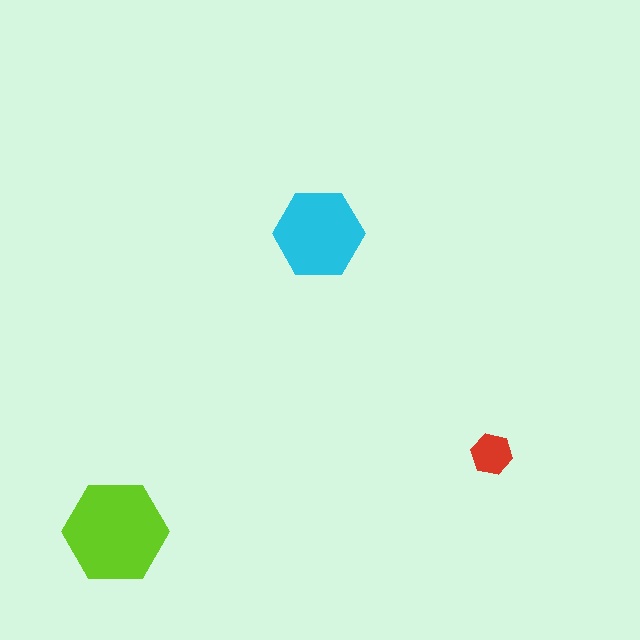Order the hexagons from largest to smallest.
the lime one, the cyan one, the red one.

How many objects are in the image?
There are 3 objects in the image.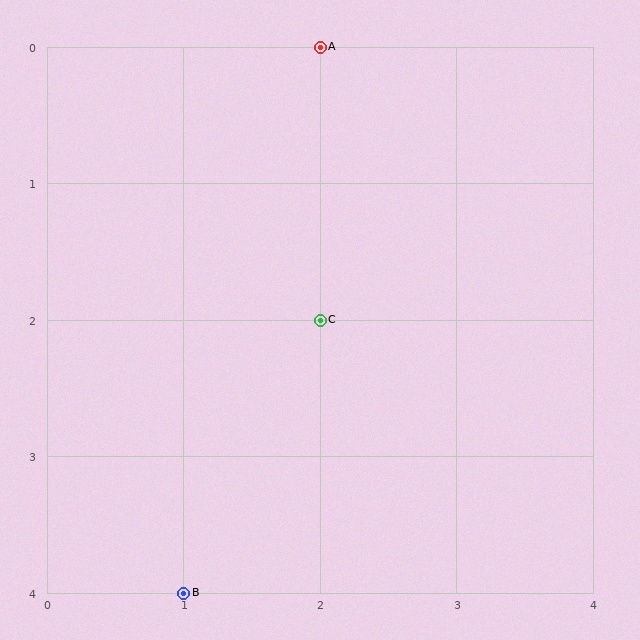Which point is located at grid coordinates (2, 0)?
Point A is at (2, 0).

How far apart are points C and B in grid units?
Points C and B are 1 column and 2 rows apart (about 2.2 grid units diagonally).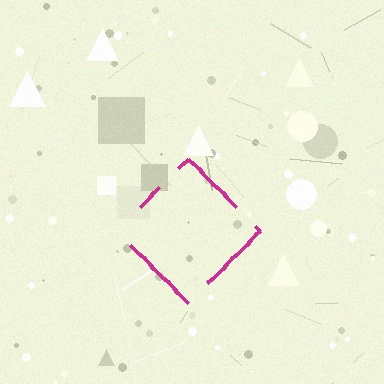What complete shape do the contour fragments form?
The contour fragments form a diamond.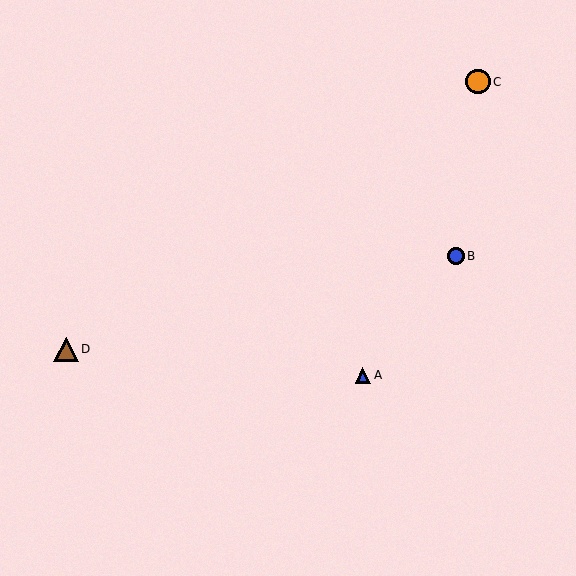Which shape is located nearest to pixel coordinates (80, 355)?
The brown triangle (labeled D) at (66, 349) is nearest to that location.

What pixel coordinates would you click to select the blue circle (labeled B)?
Click at (456, 256) to select the blue circle B.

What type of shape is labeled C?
Shape C is an orange circle.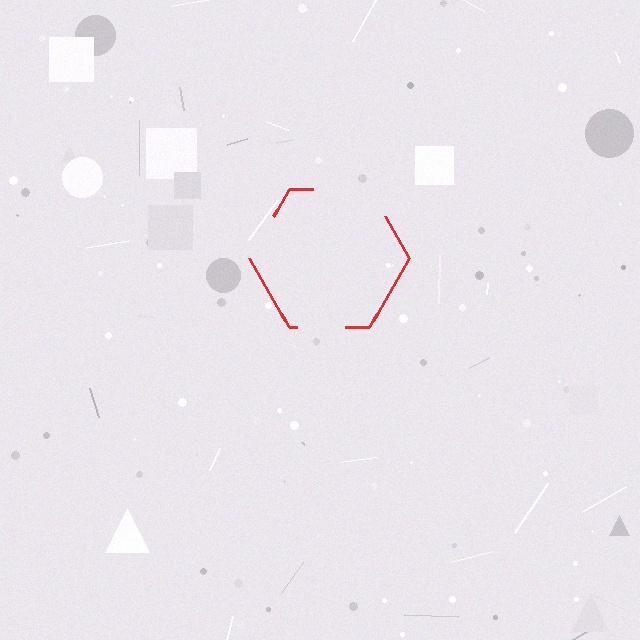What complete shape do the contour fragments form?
The contour fragments form a hexagon.